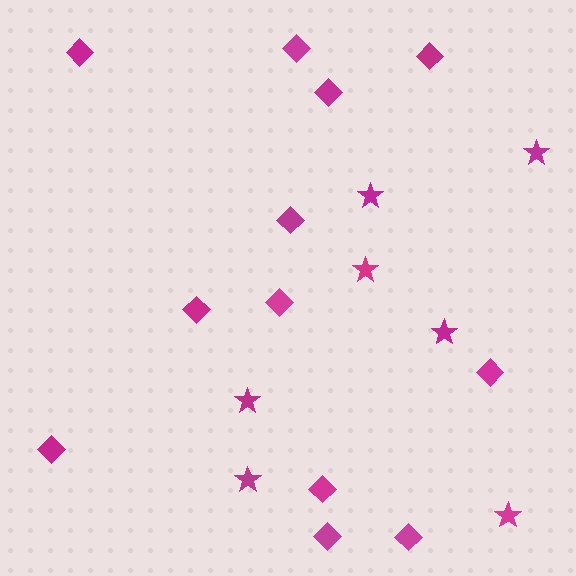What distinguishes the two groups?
There are 2 groups: one group of stars (7) and one group of diamonds (12).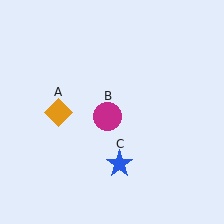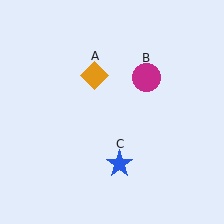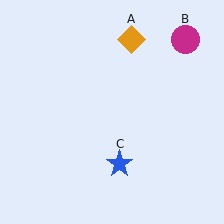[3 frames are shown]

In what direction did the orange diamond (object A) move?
The orange diamond (object A) moved up and to the right.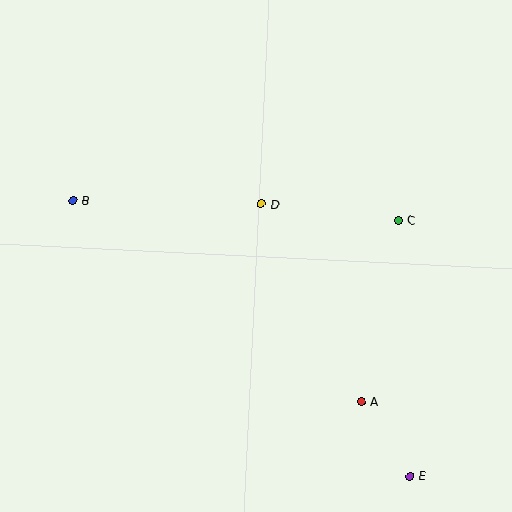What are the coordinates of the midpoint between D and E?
The midpoint between D and E is at (336, 340).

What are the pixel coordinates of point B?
Point B is at (73, 200).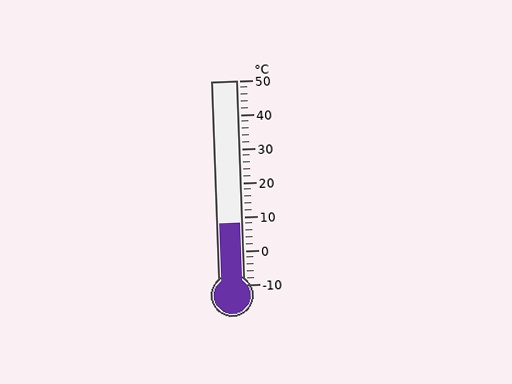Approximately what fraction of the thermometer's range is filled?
The thermometer is filled to approximately 30% of its range.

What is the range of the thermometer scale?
The thermometer scale ranges from -10°C to 50°C.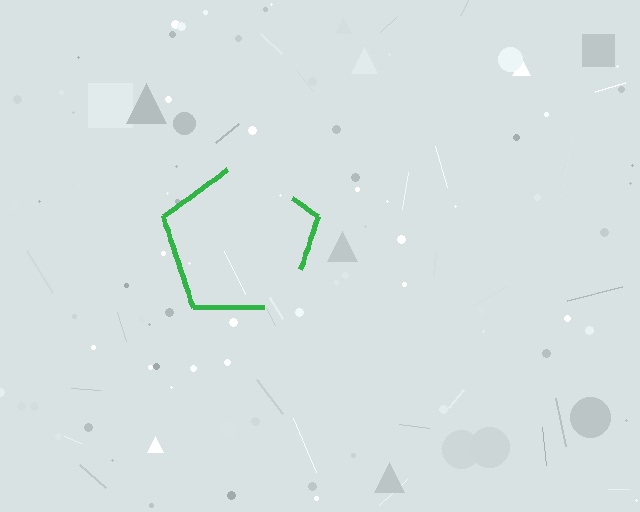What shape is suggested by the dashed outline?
The dashed outline suggests a pentagon.